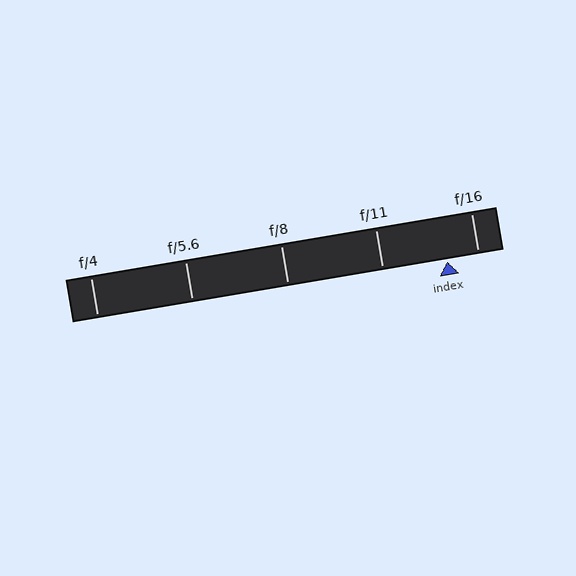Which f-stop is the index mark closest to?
The index mark is closest to f/16.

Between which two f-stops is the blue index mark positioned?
The index mark is between f/11 and f/16.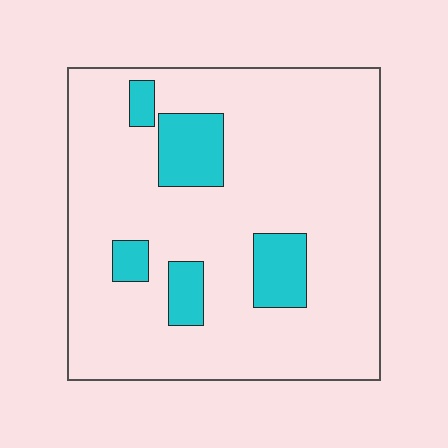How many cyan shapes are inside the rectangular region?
5.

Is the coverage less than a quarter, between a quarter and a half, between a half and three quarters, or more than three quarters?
Less than a quarter.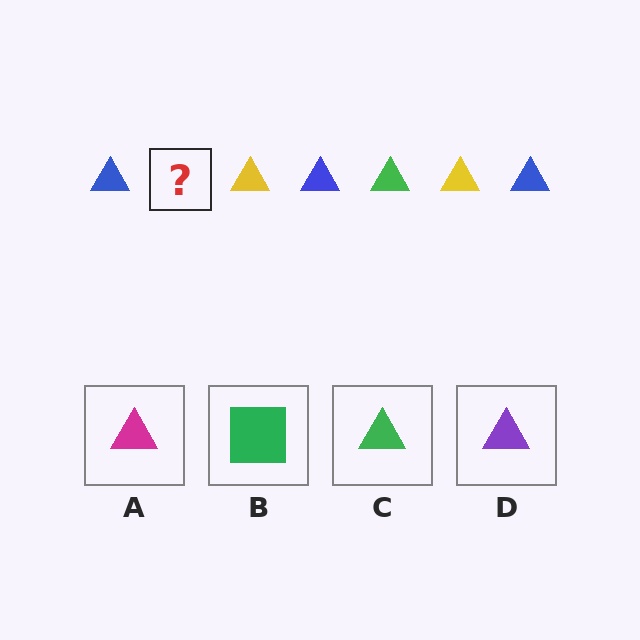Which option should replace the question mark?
Option C.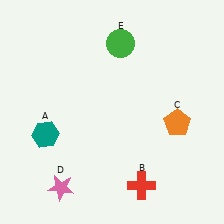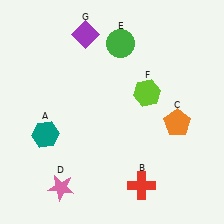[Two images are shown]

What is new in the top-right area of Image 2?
A lime hexagon (F) was added in the top-right area of Image 2.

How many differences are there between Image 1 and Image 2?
There are 2 differences between the two images.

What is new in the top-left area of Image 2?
A purple diamond (G) was added in the top-left area of Image 2.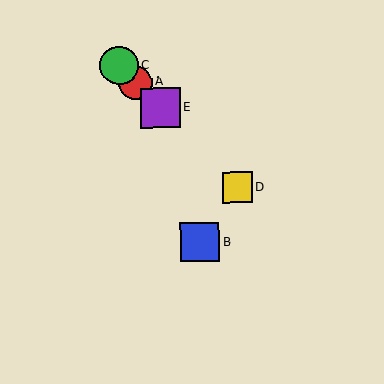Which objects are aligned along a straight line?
Objects A, C, D, E are aligned along a straight line.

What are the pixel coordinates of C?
Object C is at (119, 65).